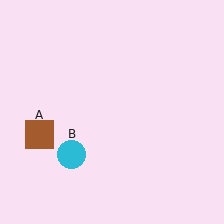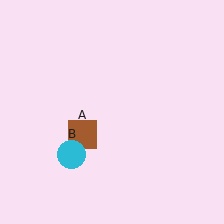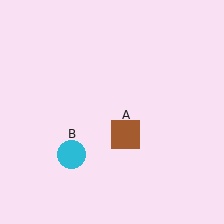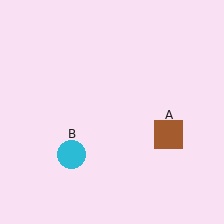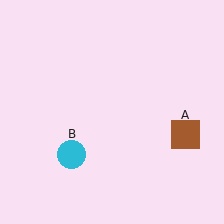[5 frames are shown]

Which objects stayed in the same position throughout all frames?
Cyan circle (object B) remained stationary.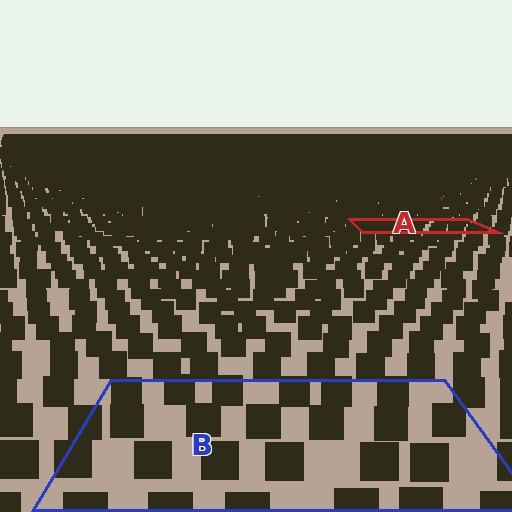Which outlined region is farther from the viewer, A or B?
Region A is farther from the viewer — the texture elements inside it appear smaller and more densely packed.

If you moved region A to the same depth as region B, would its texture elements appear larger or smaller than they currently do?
They would appear larger. At a closer depth, the same texture elements are projected at a bigger on-screen size.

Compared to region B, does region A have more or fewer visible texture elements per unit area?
Region A has more texture elements per unit area — they are packed more densely because it is farther away.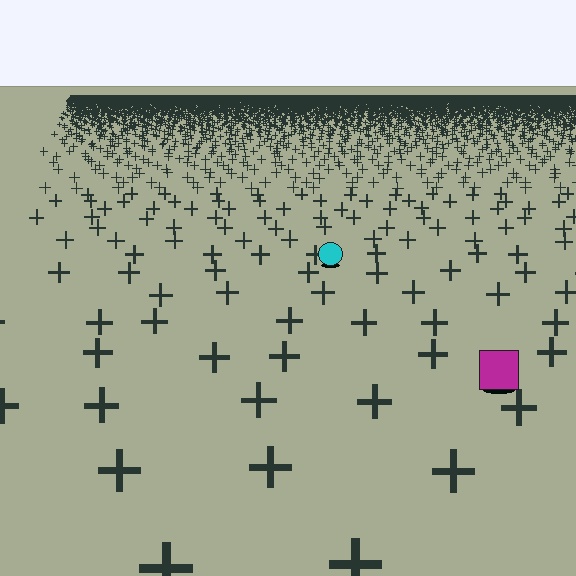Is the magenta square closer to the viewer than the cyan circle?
Yes. The magenta square is closer — you can tell from the texture gradient: the ground texture is coarser near it.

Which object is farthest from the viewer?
The cyan circle is farthest from the viewer. It appears smaller and the ground texture around it is denser.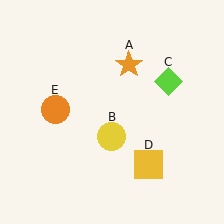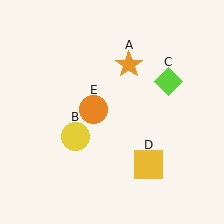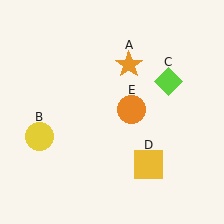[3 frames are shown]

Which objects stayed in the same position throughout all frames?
Orange star (object A) and lime diamond (object C) and yellow square (object D) remained stationary.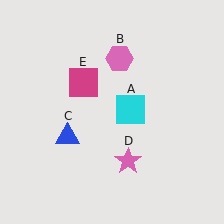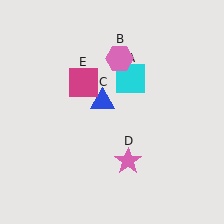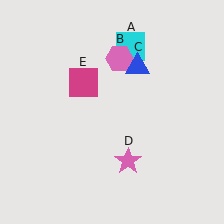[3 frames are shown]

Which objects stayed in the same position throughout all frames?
Pink hexagon (object B) and pink star (object D) and magenta square (object E) remained stationary.